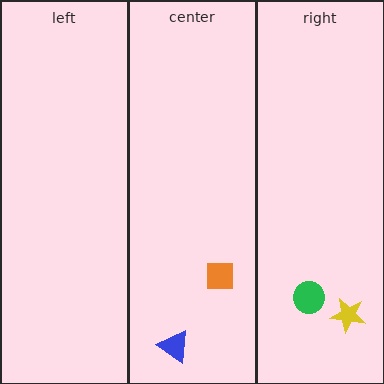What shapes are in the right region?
The green circle, the yellow star.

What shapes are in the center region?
The orange square, the blue triangle.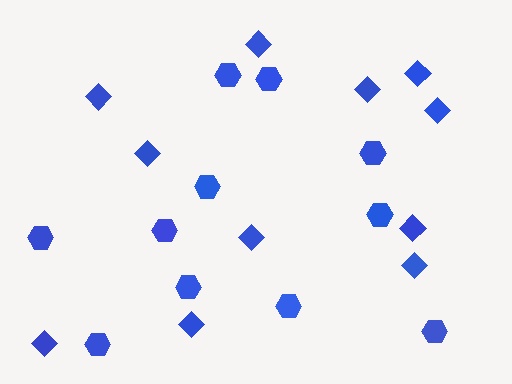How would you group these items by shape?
There are 2 groups: one group of diamonds (11) and one group of hexagons (11).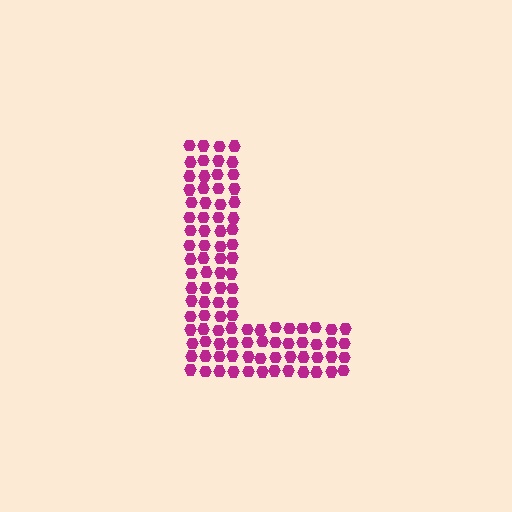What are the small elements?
The small elements are hexagons.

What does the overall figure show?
The overall figure shows the letter L.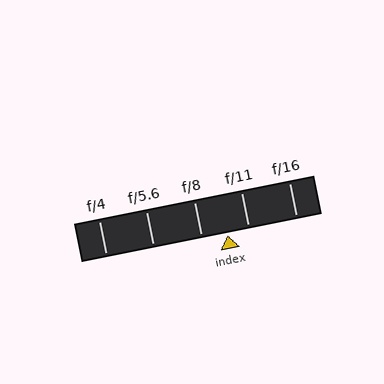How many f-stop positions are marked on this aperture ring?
There are 5 f-stop positions marked.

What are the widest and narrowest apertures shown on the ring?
The widest aperture shown is f/4 and the narrowest is f/16.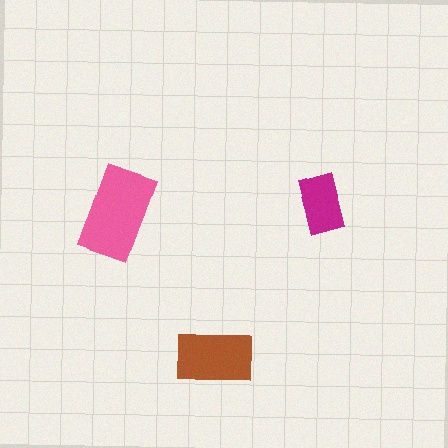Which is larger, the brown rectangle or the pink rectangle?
The pink one.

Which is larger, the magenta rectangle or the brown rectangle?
The brown one.